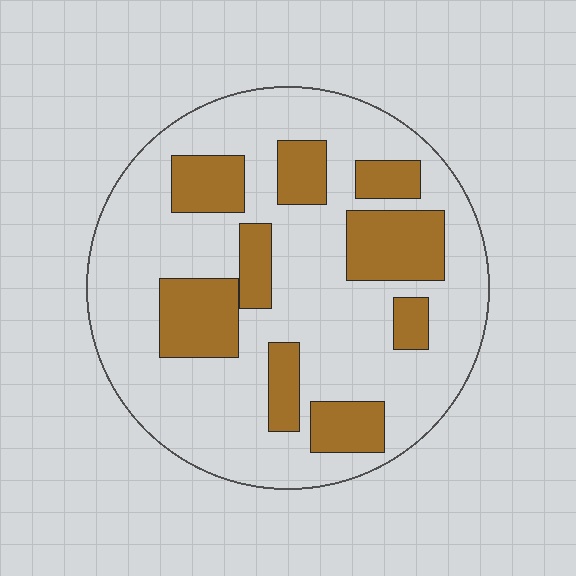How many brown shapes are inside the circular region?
9.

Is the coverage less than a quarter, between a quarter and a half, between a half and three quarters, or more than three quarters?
Between a quarter and a half.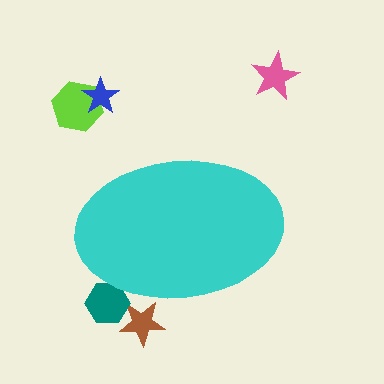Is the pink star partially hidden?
No, the pink star is fully visible.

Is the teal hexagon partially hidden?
Yes, the teal hexagon is partially hidden behind the cyan ellipse.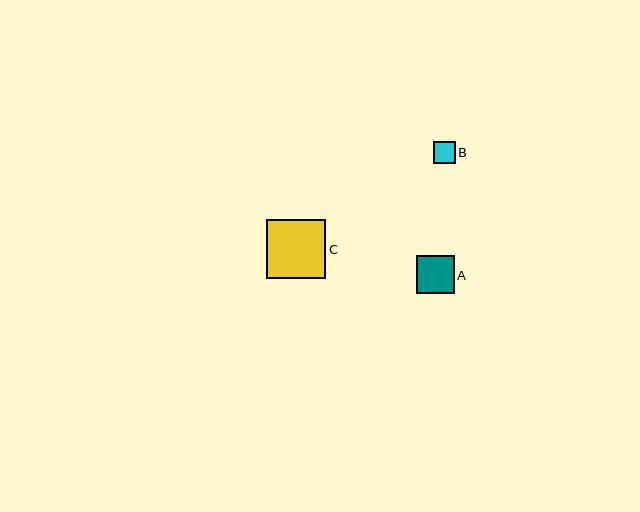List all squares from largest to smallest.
From largest to smallest: C, A, B.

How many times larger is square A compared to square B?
Square A is approximately 1.7 times the size of square B.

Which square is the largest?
Square C is the largest with a size of approximately 59 pixels.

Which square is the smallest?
Square B is the smallest with a size of approximately 22 pixels.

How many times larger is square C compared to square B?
Square C is approximately 2.7 times the size of square B.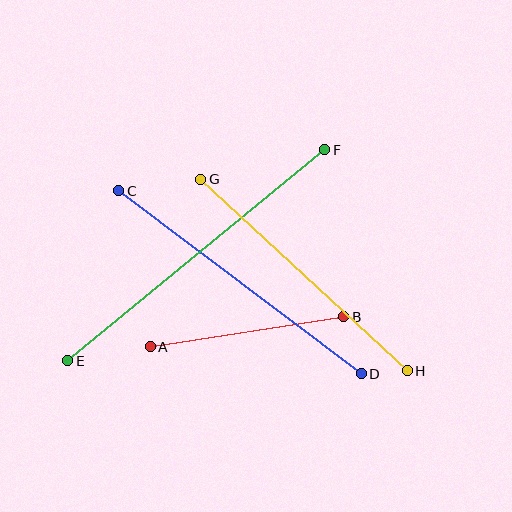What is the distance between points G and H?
The distance is approximately 281 pixels.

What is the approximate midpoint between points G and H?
The midpoint is at approximately (304, 275) pixels.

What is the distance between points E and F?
The distance is approximately 332 pixels.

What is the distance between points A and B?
The distance is approximately 196 pixels.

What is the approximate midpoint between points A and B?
The midpoint is at approximately (247, 332) pixels.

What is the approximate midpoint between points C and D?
The midpoint is at approximately (240, 282) pixels.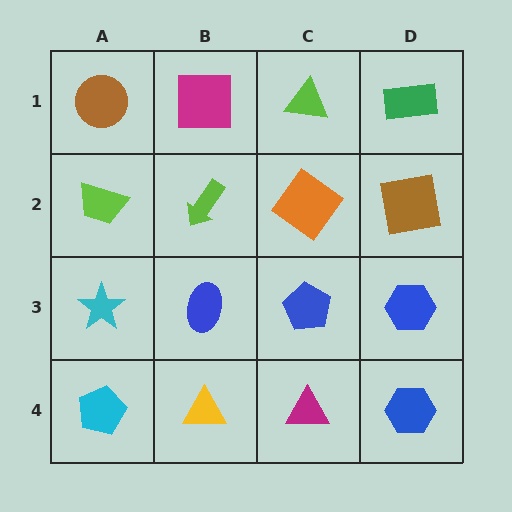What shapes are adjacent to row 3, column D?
A brown square (row 2, column D), a blue hexagon (row 4, column D), a blue pentagon (row 3, column C).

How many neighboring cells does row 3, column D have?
3.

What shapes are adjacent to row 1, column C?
An orange diamond (row 2, column C), a magenta square (row 1, column B), a green rectangle (row 1, column D).